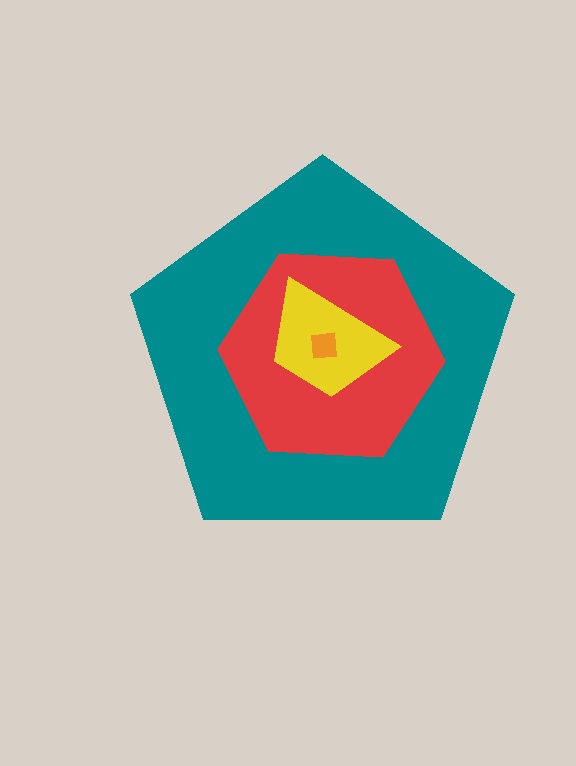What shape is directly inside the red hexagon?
The yellow trapezoid.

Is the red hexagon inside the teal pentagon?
Yes.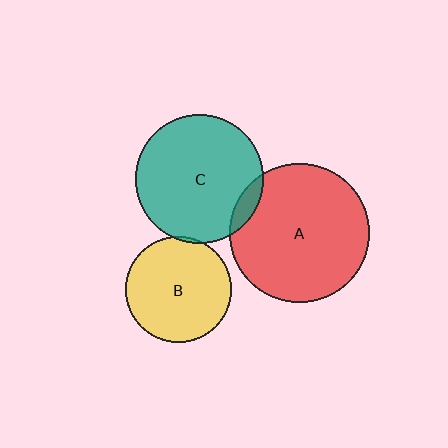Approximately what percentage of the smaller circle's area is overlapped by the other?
Approximately 5%.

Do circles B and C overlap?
Yes.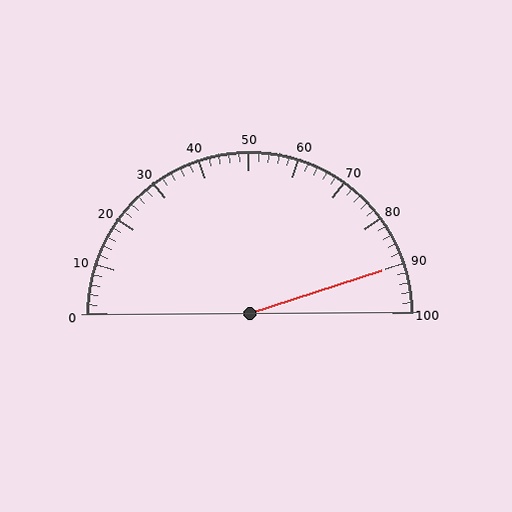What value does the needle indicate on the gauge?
The needle indicates approximately 90.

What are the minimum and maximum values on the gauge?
The gauge ranges from 0 to 100.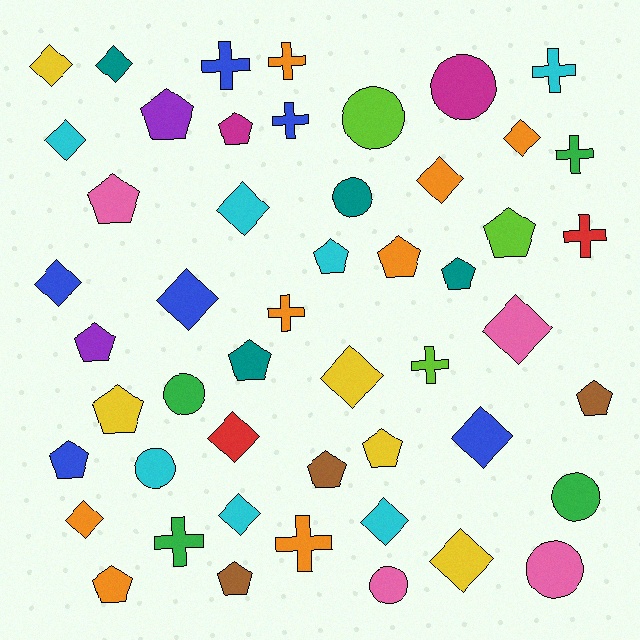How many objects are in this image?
There are 50 objects.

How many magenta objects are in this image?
There are 2 magenta objects.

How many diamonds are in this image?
There are 16 diamonds.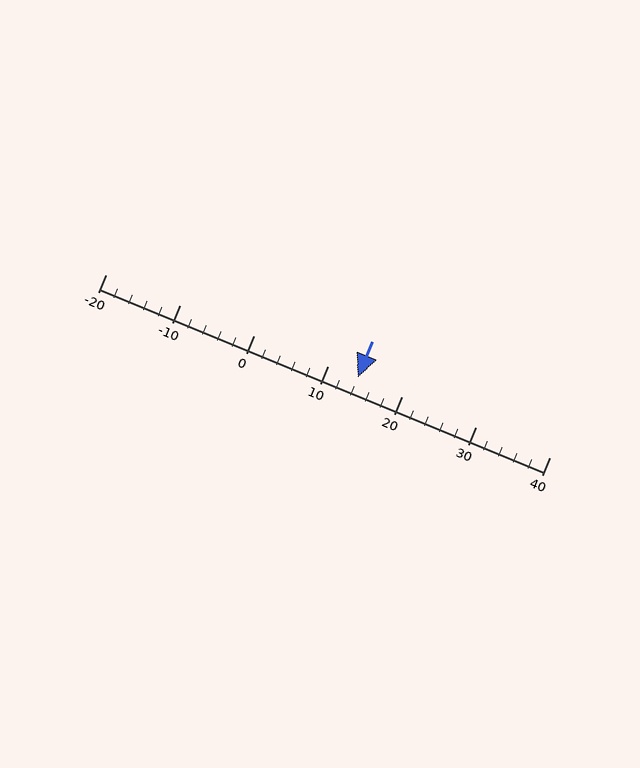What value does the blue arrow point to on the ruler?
The blue arrow points to approximately 14.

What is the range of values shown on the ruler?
The ruler shows values from -20 to 40.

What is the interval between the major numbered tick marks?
The major tick marks are spaced 10 units apart.